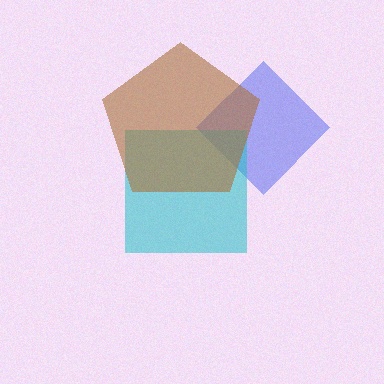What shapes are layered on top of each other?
The layered shapes are: a blue diamond, a cyan square, a brown pentagon.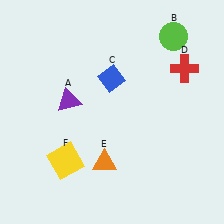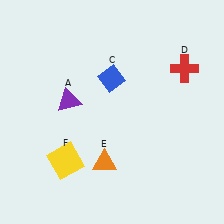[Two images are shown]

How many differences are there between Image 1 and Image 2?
There is 1 difference between the two images.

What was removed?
The lime circle (B) was removed in Image 2.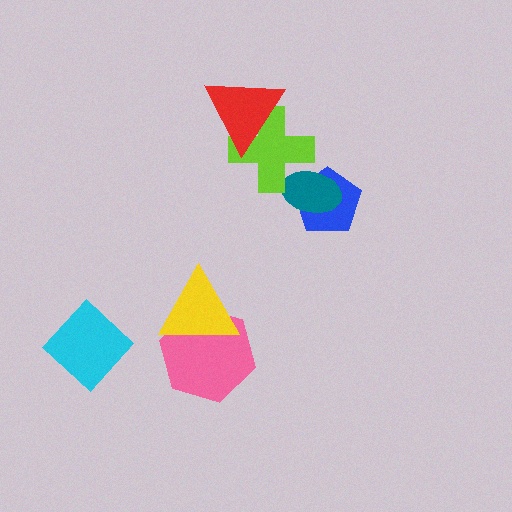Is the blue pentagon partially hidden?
Yes, it is partially covered by another shape.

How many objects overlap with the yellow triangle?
1 object overlaps with the yellow triangle.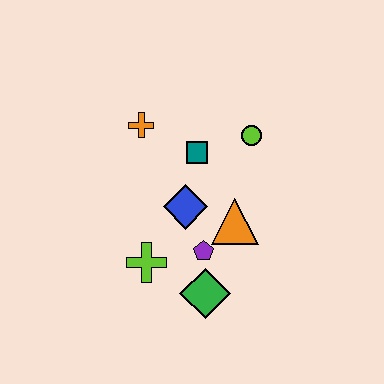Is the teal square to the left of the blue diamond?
No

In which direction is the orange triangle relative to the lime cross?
The orange triangle is to the right of the lime cross.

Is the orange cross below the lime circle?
No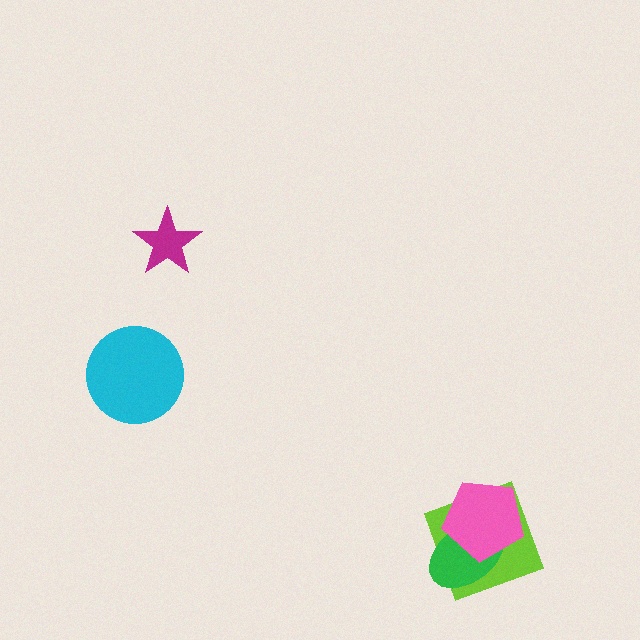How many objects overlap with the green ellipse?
2 objects overlap with the green ellipse.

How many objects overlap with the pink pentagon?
2 objects overlap with the pink pentagon.